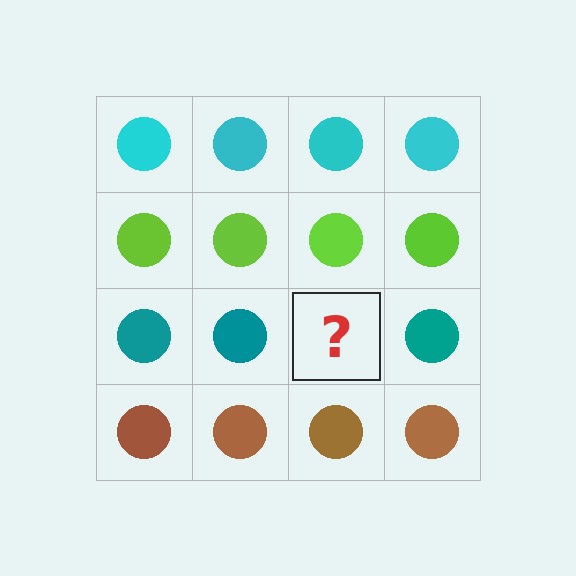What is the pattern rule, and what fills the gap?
The rule is that each row has a consistent color. The gap should be filled with a teal circle.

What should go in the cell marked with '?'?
The missing cell should contain a teal circle.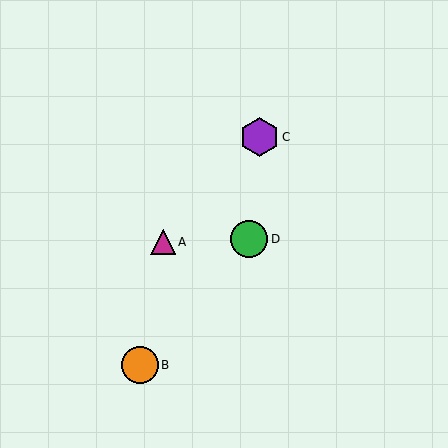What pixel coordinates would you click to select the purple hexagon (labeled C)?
Click at (260, 137) to select the purple hexagon C.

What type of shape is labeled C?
Shape C is a purple hexagon.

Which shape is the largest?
The purple hexagon (labeled C) is the largest.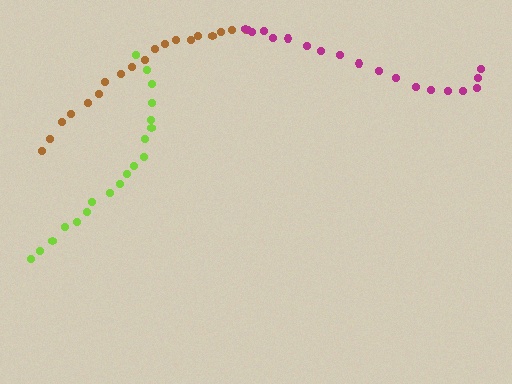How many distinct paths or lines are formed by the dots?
There are 3 distinct paths.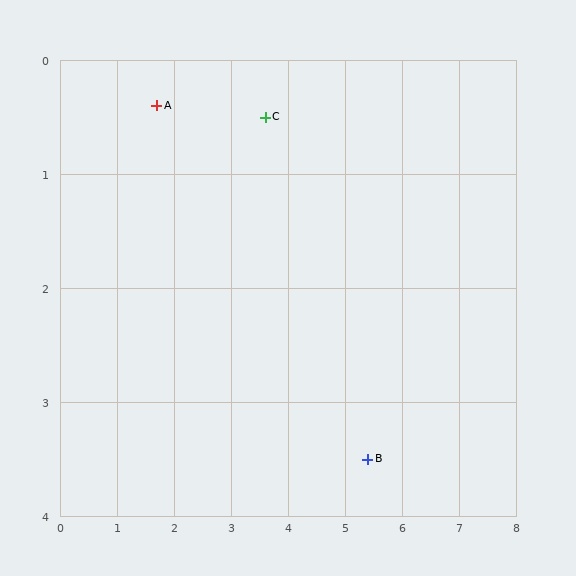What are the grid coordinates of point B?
Point B is at approximately (5.4, 3.5).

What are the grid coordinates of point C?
Point C is at approximately (3.6, 0.5).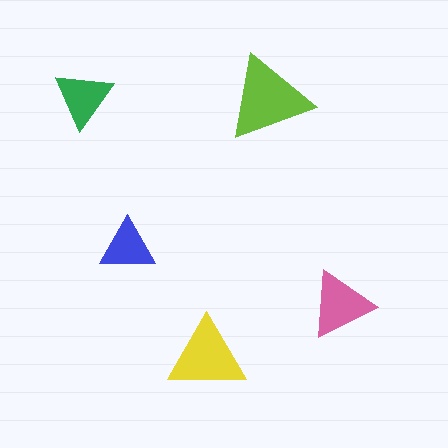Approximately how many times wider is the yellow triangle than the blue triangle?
About 1.5 times wider.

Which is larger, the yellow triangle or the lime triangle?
The lime one.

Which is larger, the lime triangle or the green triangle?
The lime one.